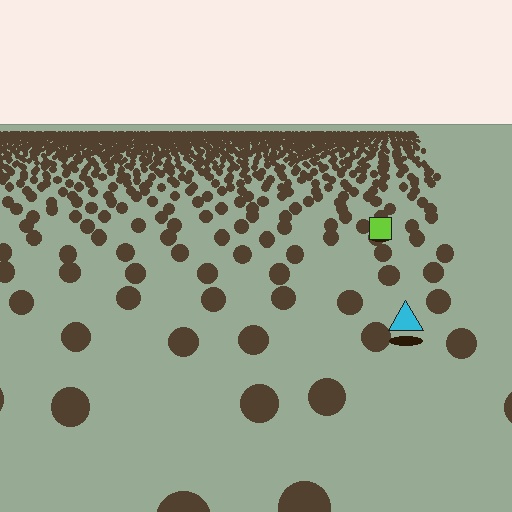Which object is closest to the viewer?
The cyan triangle is closest. The texture marks near it are larger and more spread out.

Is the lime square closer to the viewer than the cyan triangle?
No. The cyan triangle is closer — you can tell from the texture gradient: the ground texture is coarser near it.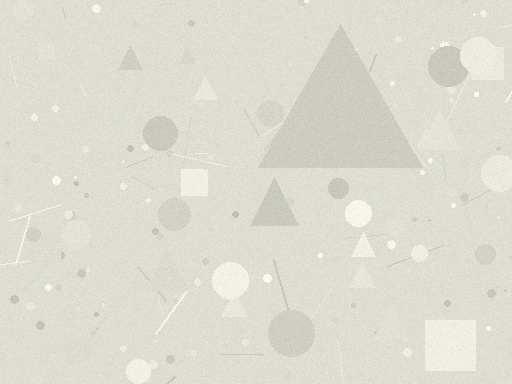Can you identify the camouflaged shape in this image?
The camouflaged shape is a triangle.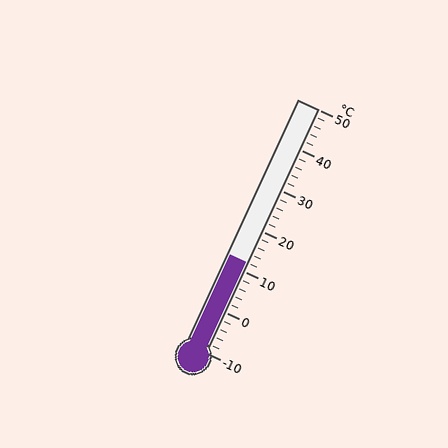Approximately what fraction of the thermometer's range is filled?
The thermometer is filled to approximately 35% of its range.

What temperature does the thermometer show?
The thermometer shows approximately 12°C.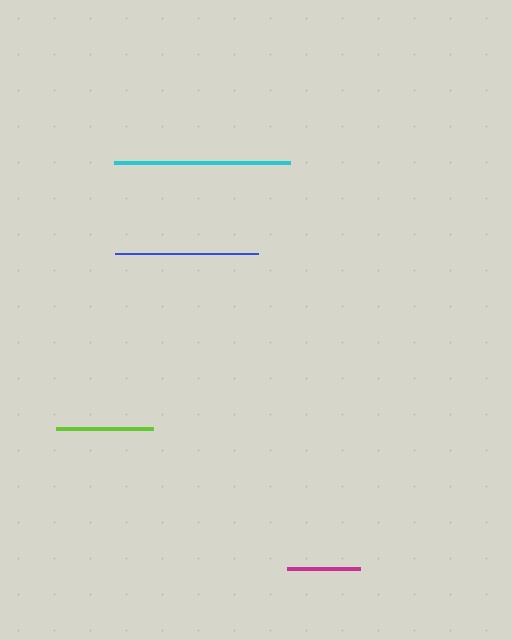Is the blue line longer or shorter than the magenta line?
The blue line is longer than the magenta line.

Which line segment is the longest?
The cyan line is the longest at approximately 176 pixels.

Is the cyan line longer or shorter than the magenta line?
The cyan line is longer than the magenta line.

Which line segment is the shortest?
The magenta line is the shortest at approximately 72 pixels.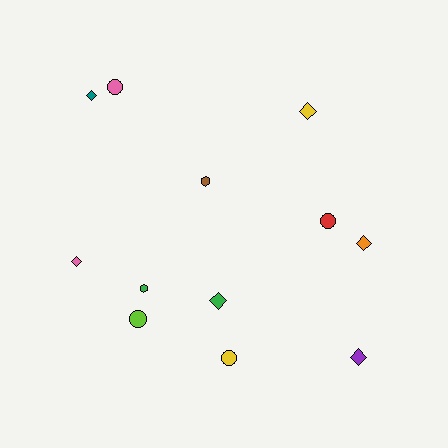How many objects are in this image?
There are 12 objects.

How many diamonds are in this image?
There are 6 diamonds.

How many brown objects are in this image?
There is 1 brown object.